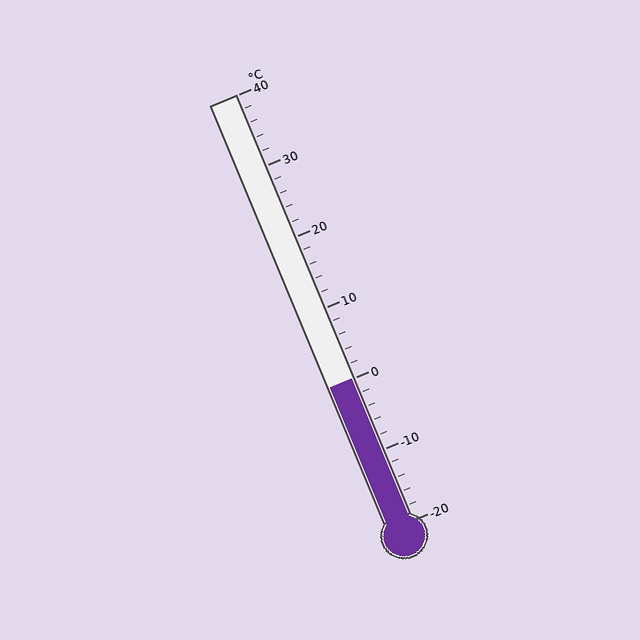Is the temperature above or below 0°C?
The temperature is at 0°C.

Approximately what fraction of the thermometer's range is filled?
The thermometer is filled to approximately 35% of its range.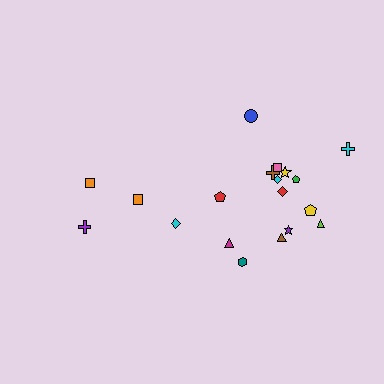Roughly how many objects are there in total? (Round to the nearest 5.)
Roughly 20 objects in total.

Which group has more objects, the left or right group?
The right group.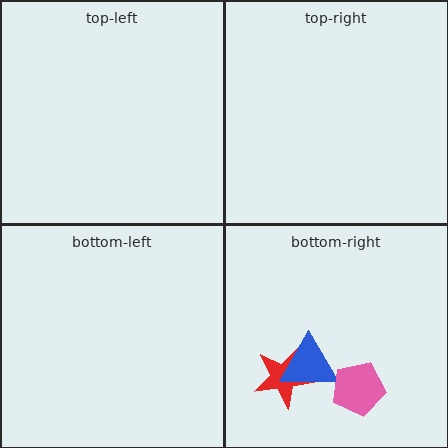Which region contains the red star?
The bottom-right region.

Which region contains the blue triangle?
The bottom-right region.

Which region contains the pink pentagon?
The bottom-right region.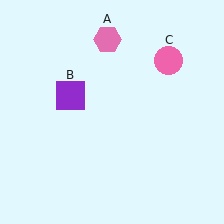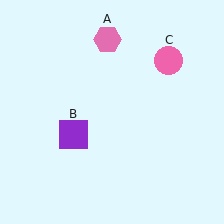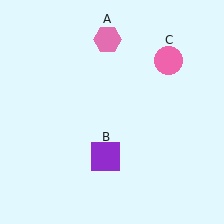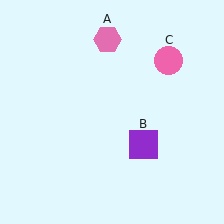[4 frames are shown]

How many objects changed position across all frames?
1 object changed position: purple square (object B).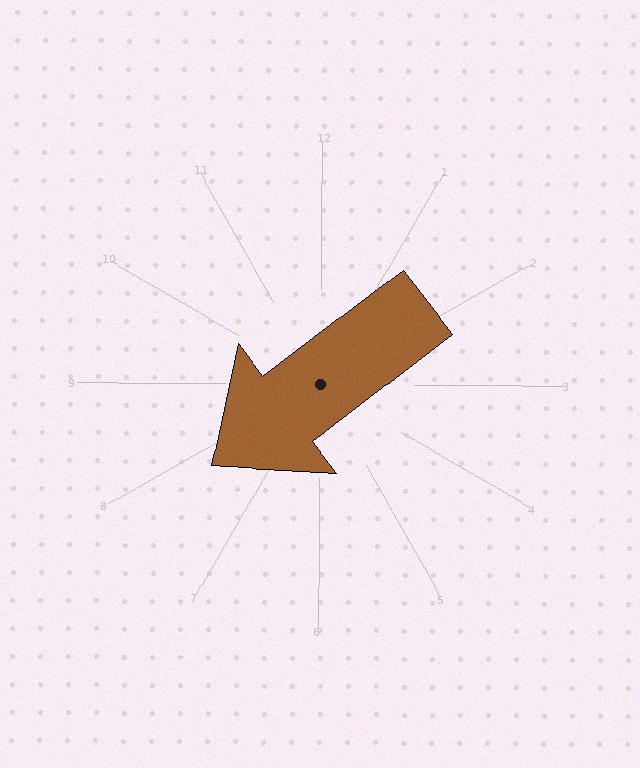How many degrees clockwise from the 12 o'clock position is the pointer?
Approximately 232 degrees.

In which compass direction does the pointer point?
Southwest.